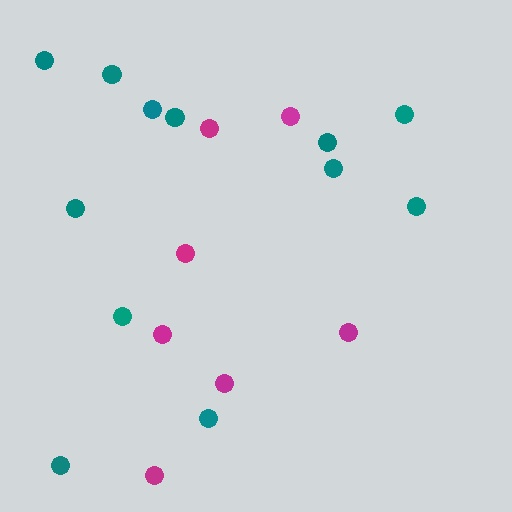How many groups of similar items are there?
There are 2 groups: one group of magenta circles (7) and one group of teal circles (12).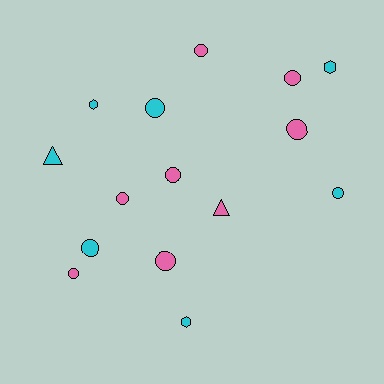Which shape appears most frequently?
Circle, with 10 objects.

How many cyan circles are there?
There are 3 cyan circles.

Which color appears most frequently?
Pink, with 8 objects.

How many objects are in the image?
There are 15 objects.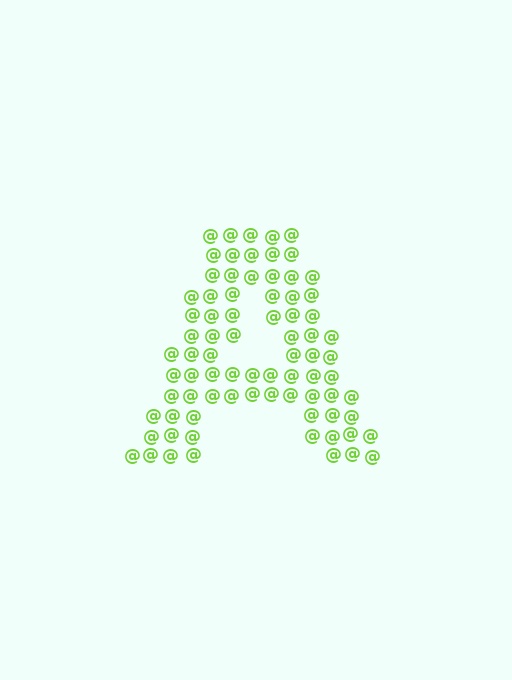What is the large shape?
The large shape is the letter A.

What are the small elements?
The small elements are at signs.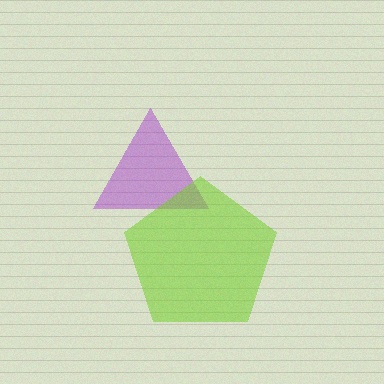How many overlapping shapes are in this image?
There are 2 overlapping shapes in the image.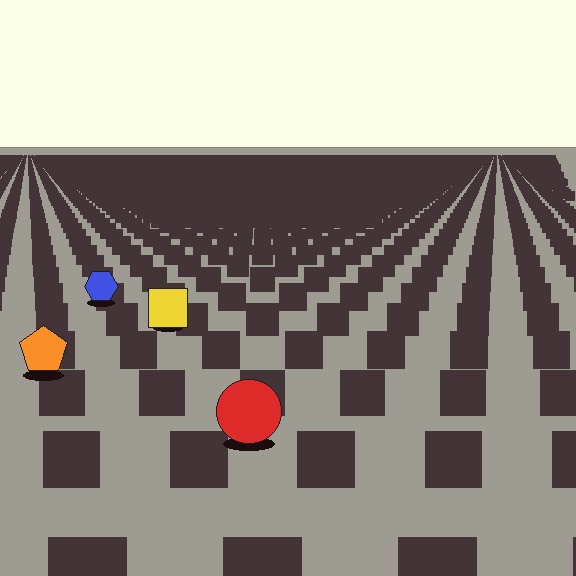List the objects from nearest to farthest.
From nearest to farthest: the red circle, the orange pentagon, the yellow square, the blue hexagon.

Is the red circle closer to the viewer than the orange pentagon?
Yes. The red circle is closer — you can tell from the texture gradient: the ground texture is coarser near it.